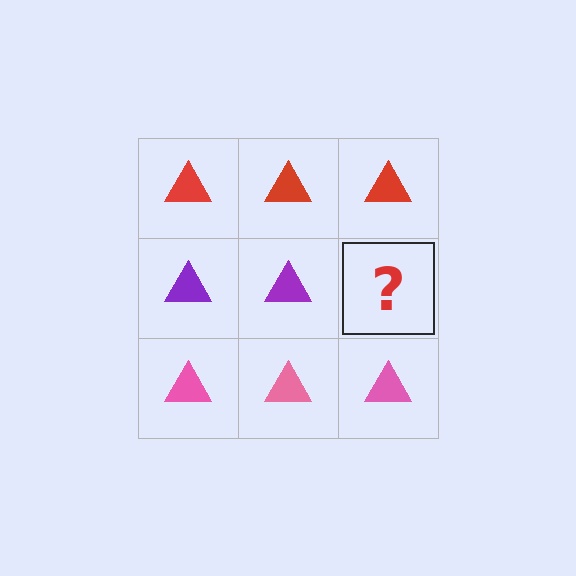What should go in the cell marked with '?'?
The missing cell should contain a purple triangle.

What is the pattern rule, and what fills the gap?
The rule is that each row has a consistent color. The gap should be filled with a purple triangle.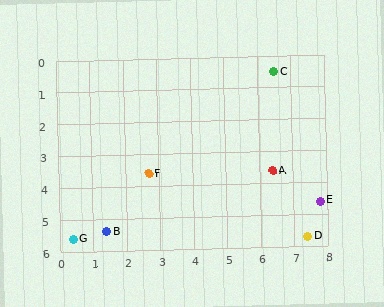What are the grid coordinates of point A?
Point A is at approximately (6.4, 3.6).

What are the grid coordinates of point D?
Point D is at approximately (7.4, 5.7).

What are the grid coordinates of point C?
Point C is at approximately (6.5, 0.5).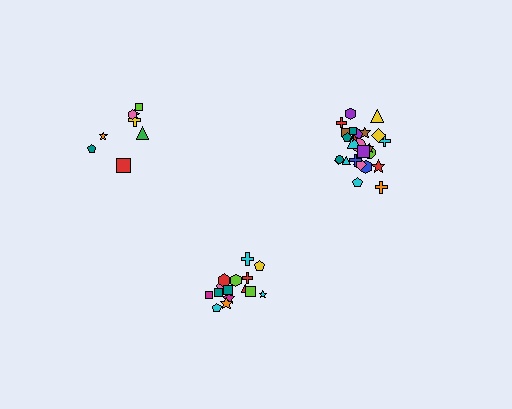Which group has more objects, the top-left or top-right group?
The top-right group.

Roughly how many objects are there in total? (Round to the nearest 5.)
Roughly 50 objects in total.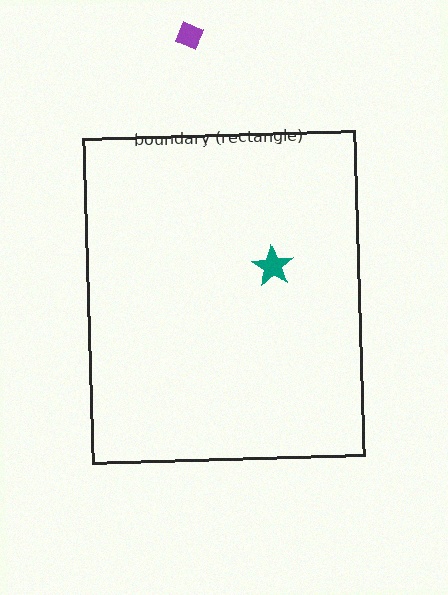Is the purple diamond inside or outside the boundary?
Outside.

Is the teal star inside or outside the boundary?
Inside.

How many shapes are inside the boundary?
1 inside, 1 outside.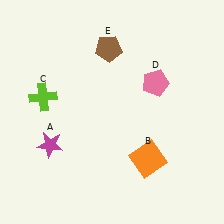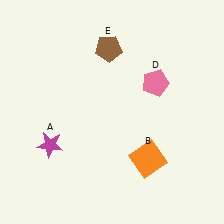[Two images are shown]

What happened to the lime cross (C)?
The lime cross (C) was removed in Image 2. It was in the top-left area of Image 1.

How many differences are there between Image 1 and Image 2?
There is 1 difference between the two images.